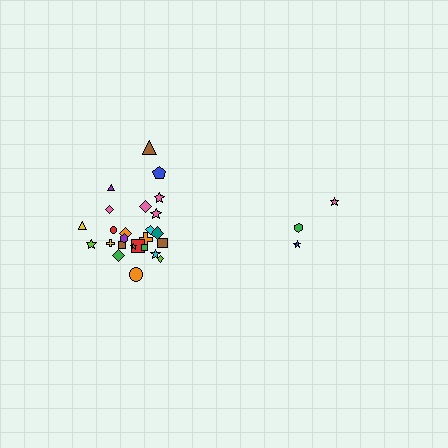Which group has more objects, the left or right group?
The left group.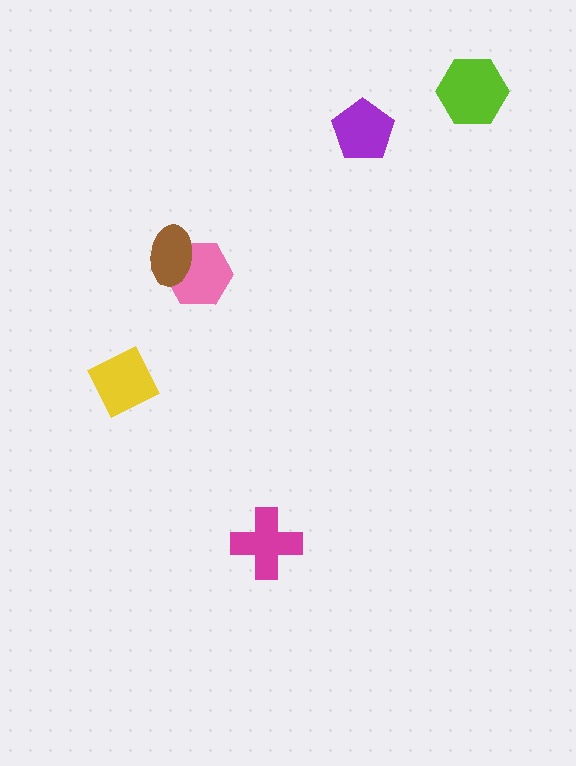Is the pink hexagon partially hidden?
Yes, it is partially covered by another shape.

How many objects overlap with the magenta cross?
0 objects overlap with the magenta cross.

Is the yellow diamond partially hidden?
No, no other shape covers it.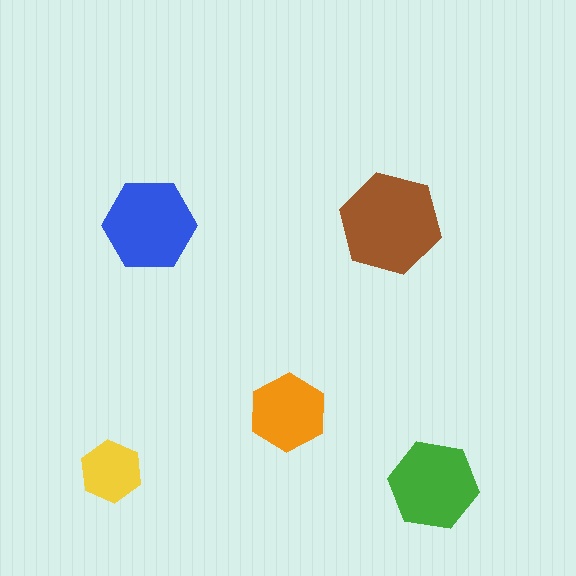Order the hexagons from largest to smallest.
the brown one, the blue one, the green one, the orange one, the yellow one.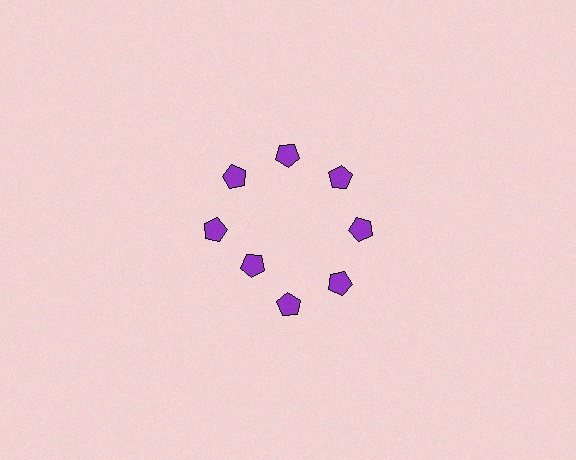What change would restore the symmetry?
The symmetry would be restored by moving it outward, back onto the ring so that all 8 pentagons sit at equal angles and equal distance from the center.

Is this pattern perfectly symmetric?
No. The 8 purple pentagons are arranged in a ring, but one element near the 8 o'clock position is pulled inward toward the center, breaking the 8-fold rotational symmetry.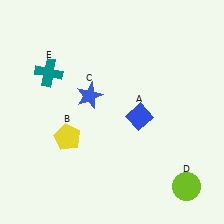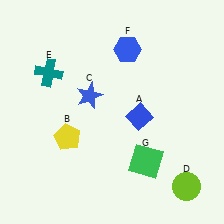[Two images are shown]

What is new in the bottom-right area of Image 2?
A green square (G) was added in the bottom-right area of Image 2.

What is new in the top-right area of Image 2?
A blue hexagon (F) was added in the top-right area of Image 2.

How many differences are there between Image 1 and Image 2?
There are 2 differences between the two images.